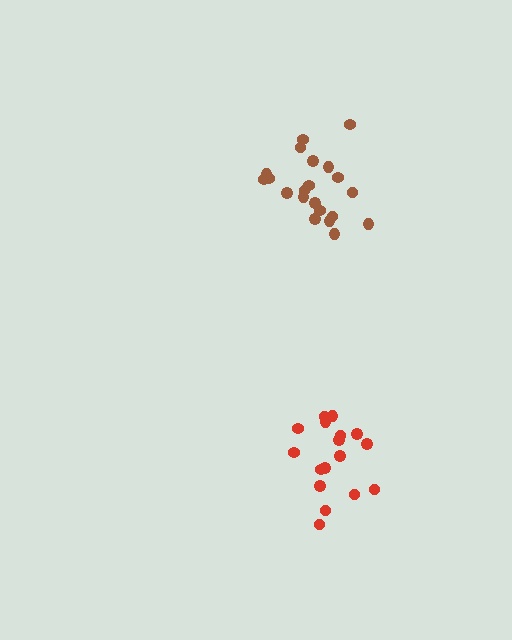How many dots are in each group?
Group 1: 21 dots, Group 2: 17 dots (38 total).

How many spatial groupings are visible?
There are 2 spatial groupings.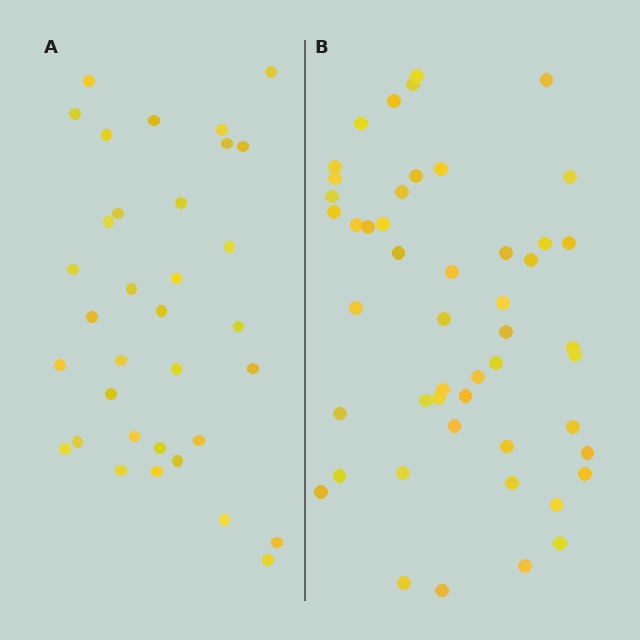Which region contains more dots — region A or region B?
Region B (the right region) has more dots.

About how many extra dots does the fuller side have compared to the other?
Region B has approximately 15 more dots than region A.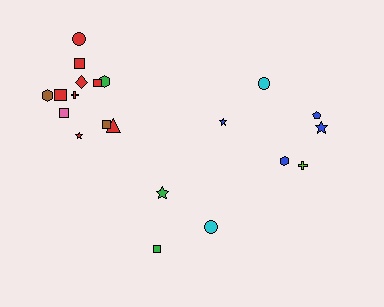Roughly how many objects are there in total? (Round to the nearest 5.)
Roughly 20 objects in total.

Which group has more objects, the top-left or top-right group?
The top-left group.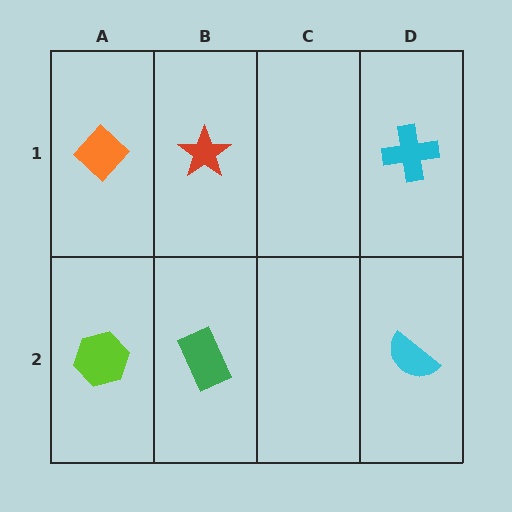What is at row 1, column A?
An orange diamond.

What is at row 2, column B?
A green rectangle.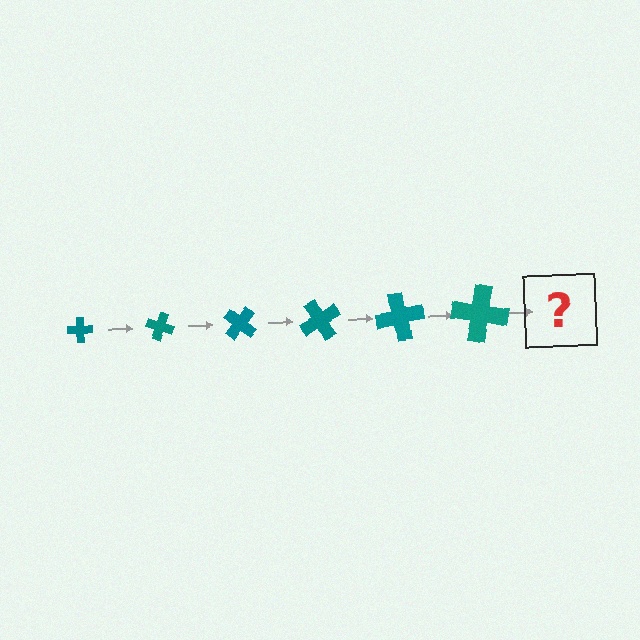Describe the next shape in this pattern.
It should be a cross, larger than the previous one and rotated 120 degrees from the start.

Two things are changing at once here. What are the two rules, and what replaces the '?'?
The two rules are that the cross grows larger each step and it rotates 20 degrees each step. The '?' should be a cross, larger than the previous one and rotated 120 degrees from the start.